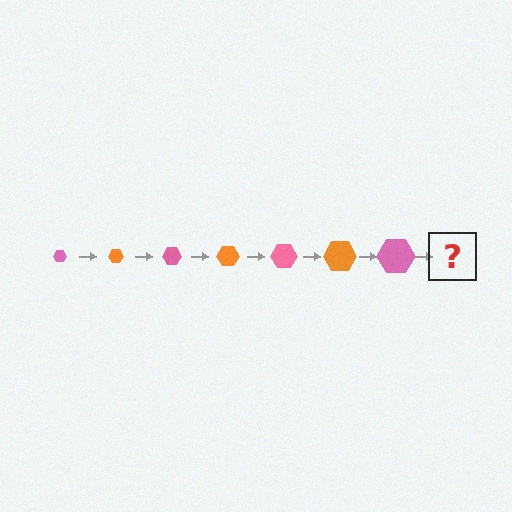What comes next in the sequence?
The next element should be an orange hexagon, larger than the previous one.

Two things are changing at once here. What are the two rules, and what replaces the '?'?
The two rules are that the hexagon grows larger each step and the color cycles through pink and orange. The '?' should be an orange hexagon, larger than the previous one.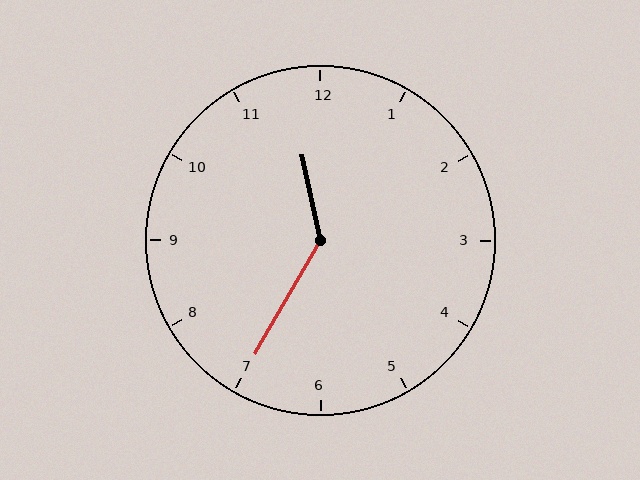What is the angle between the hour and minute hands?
Approximately 138 degrees.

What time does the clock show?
11:35.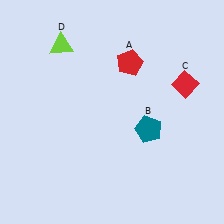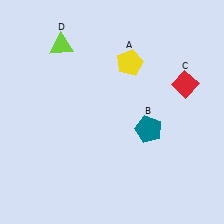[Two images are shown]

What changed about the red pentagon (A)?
In Image 1, A is red. In Image 2, it changed to yellow.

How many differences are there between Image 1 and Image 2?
There is 1 difference between the two images.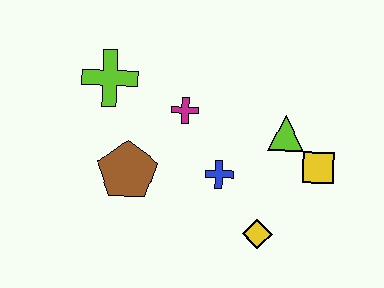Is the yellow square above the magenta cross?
No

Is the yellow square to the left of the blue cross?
No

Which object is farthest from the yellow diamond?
The lime cross is farthest from the yellow diamond.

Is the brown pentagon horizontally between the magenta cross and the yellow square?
No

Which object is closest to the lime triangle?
The yellow square is closest to the lime triangle.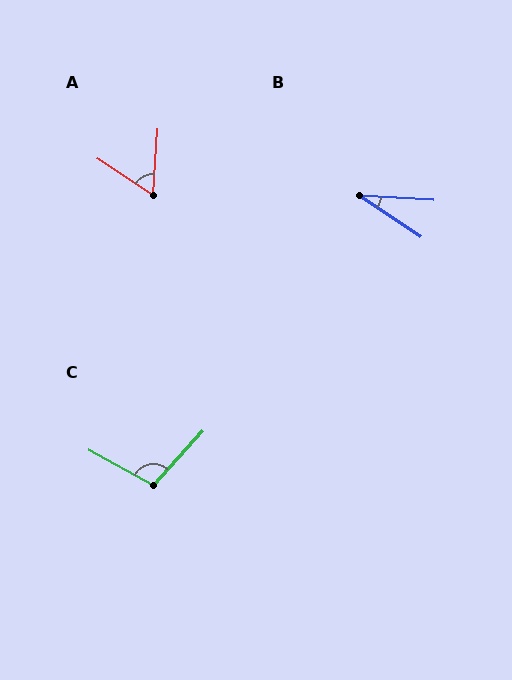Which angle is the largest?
C, at approximately 103 degrees.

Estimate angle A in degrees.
Approximately 61 degrees.